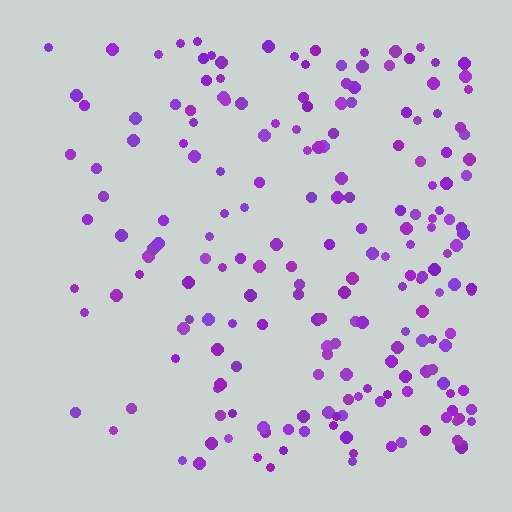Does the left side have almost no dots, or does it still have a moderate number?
Still a moderate number, just noticeably fewer than the right.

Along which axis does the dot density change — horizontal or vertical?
Horizontal.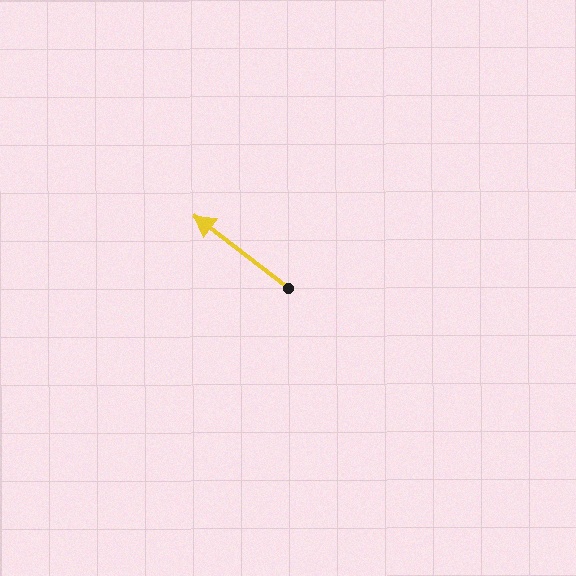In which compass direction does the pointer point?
Northwest.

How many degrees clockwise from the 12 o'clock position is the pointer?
Approximately 308 degrees.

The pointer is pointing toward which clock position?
Roughly 10 o'clock.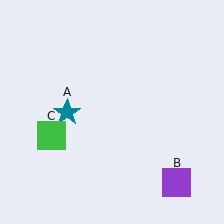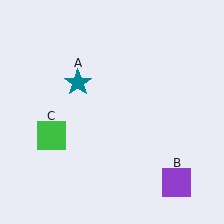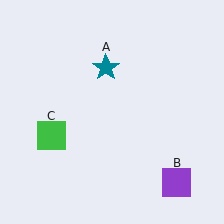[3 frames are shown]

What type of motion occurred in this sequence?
The teal star (object A) rotated clockwise around the center of the scene.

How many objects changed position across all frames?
1 object changed position: teal star (object A).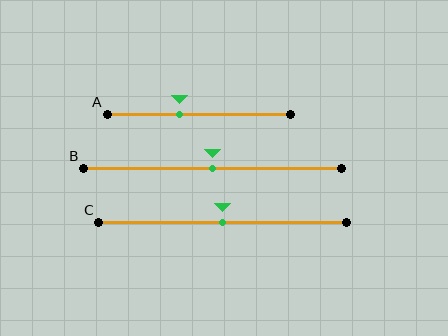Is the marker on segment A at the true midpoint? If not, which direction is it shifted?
No, the marker on segment A is shifted to the left by about 10% of the segment length.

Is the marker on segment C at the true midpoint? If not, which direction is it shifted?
Yes, the marker on segment C is at the true midpoint.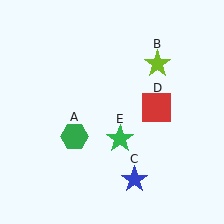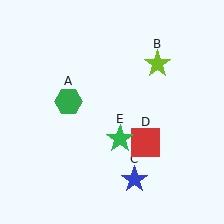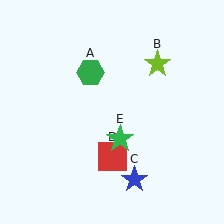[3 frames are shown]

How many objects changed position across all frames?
2 objects changed position: green hexagon (object A), red square (object D).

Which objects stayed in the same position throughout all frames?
Lime star (object B) and blue star (object C) and green star (object E) remained stationary.